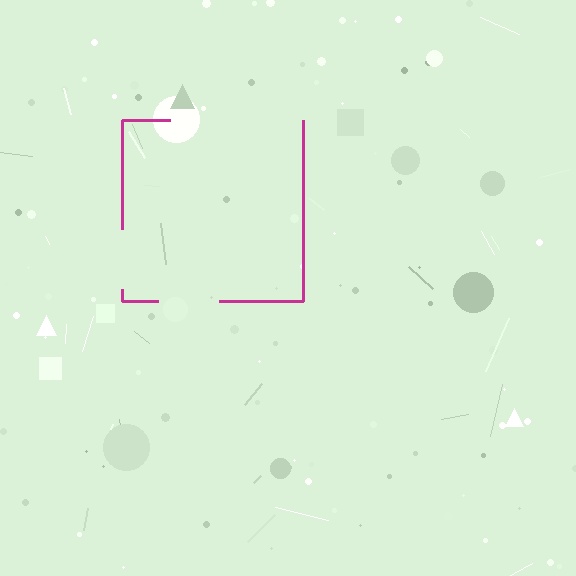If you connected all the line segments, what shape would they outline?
They would outline a square.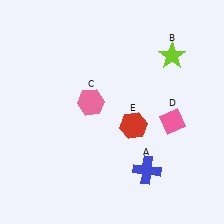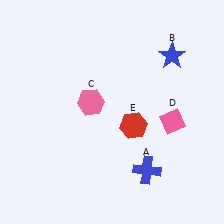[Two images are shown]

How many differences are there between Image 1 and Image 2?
There is 1 difference between the two images.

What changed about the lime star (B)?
In Image 1, B is lime. In Image 2, it changed to blue.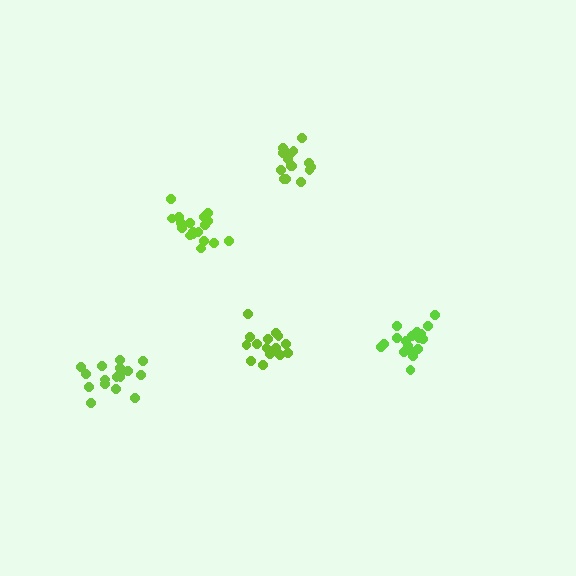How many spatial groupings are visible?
There are 5 spatial groupings.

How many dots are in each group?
Group 1: 18 dots, Group 2: 15 dots, Group 3: 16 dots, Group 4: 17 dots, Group 5: 18 dots (84 total).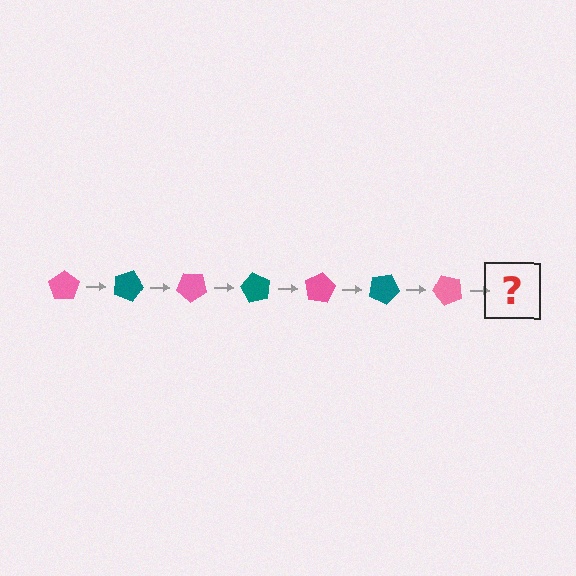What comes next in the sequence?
The next element should be a teal pentagon, rotated 140 degrees from the start.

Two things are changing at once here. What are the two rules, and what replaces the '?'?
The two rules are that it rotates 20 degrees each step and the color cycles through pink and teal. The '?' should be a teal pentagon, rotated 140 degrees from the start.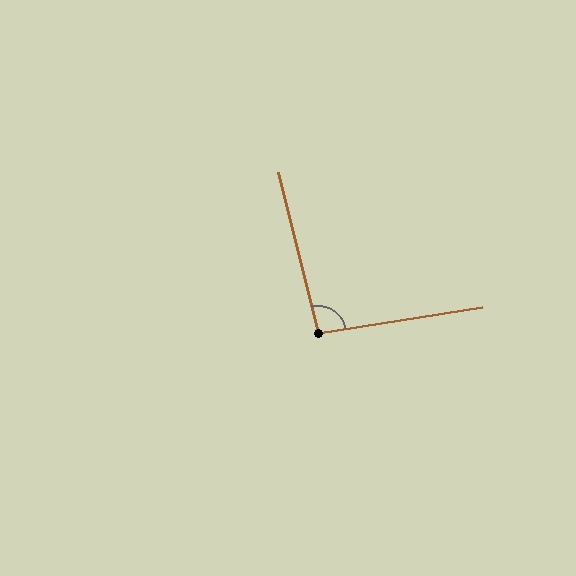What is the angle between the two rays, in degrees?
Approximately 94 degrees.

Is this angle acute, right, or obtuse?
It is approximately a right angle.